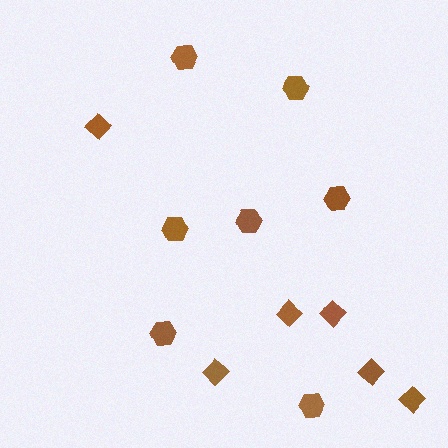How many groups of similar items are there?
There are 2 groups: one group of hexagons (7) and one group of diamonds (6).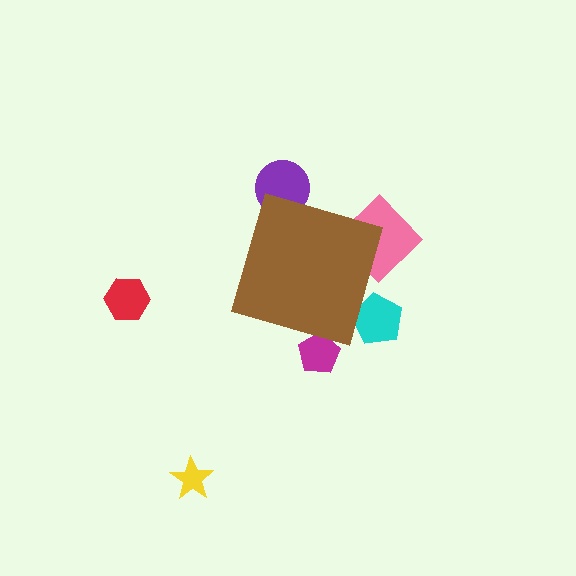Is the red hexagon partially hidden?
No, the red hexagon is fully visible.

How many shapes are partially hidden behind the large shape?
4 shapes are partially hidden.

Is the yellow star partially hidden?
No, the yellow star is fully visible.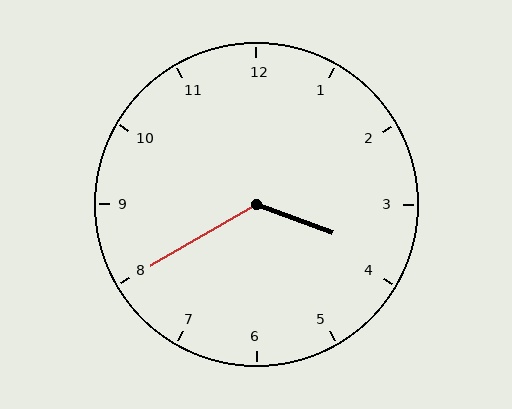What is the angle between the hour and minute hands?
Approximately 130 degrees.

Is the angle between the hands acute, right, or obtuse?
It is obtuse.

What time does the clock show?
3:40.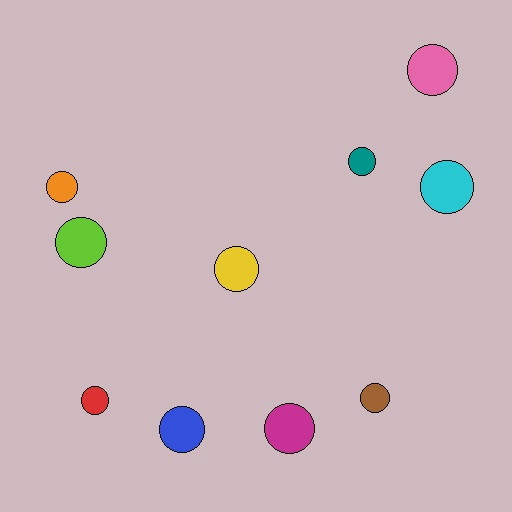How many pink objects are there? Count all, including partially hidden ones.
There is 1 pink object.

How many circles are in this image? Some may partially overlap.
There are 10 circles.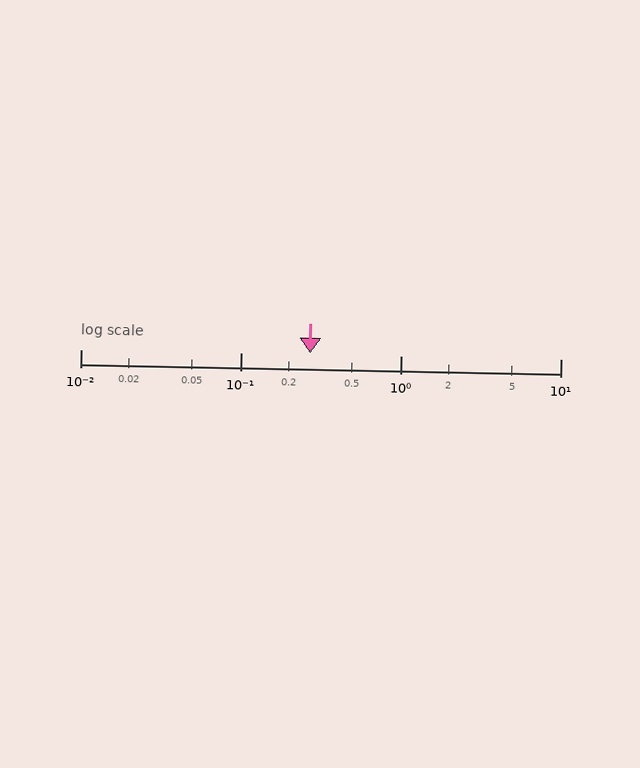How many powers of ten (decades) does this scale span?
The scale spans 3 decades, from 0.01 to 10.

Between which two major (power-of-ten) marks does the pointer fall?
The pointer is between 0.1 and 1.